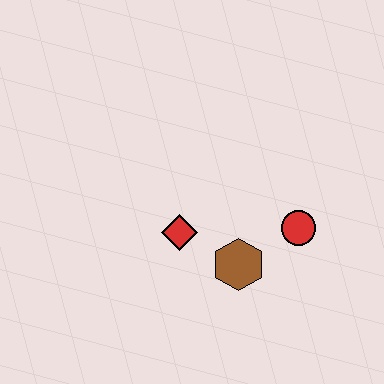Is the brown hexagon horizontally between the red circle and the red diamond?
Yes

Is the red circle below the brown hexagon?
No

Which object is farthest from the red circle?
The red diamond is farthest from the red circle.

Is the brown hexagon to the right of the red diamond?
Yes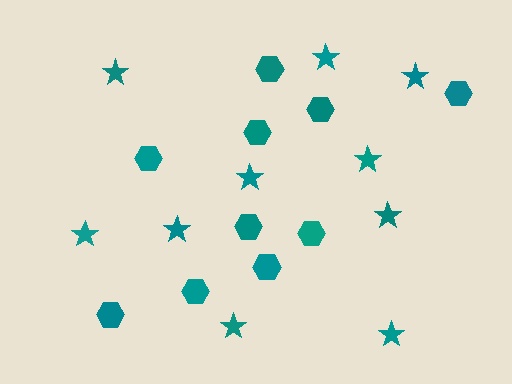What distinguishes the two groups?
There are 2 groups: one group of stars (10) and one group of hexagons (10).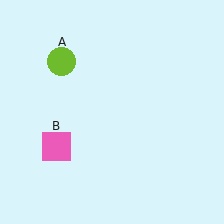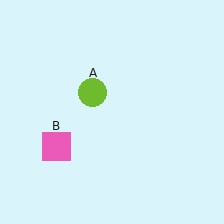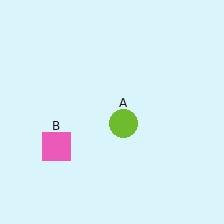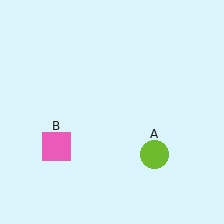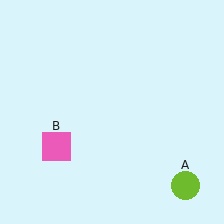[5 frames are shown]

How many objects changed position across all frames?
1 object changed position: lime circle (object A).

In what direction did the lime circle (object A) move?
The lime circle (object A) moved down and to the right.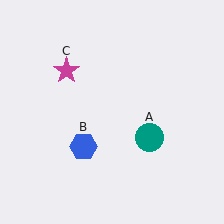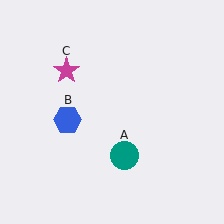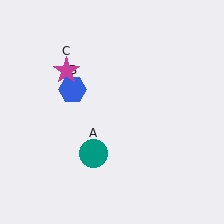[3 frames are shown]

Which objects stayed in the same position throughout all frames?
Magenta star (object C) remained stationary.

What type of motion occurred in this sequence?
The teal circle (object A), blue hexagon (object B) rotated clockwise around the center of the scene.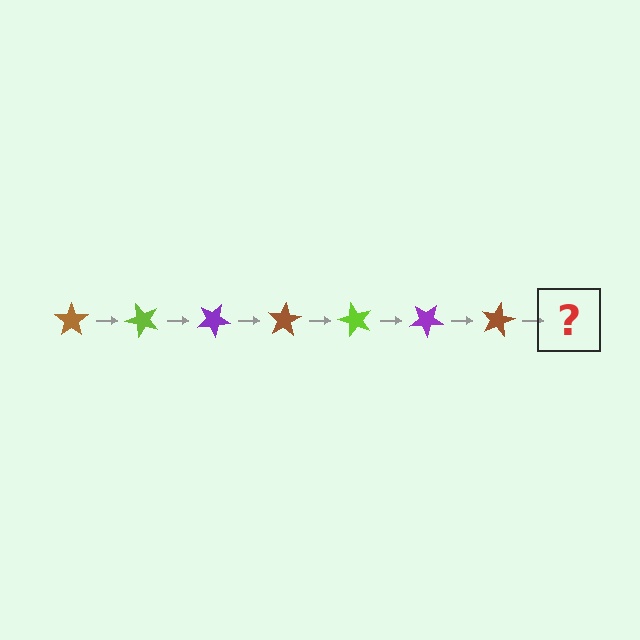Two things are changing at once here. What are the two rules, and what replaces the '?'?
The two rules are that it rotates 50 degrees each step and the color cycles through brown, lime, and purple. The '?' should be a lime star, rotated 350 degrees from the start.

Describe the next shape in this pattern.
It should be a lime star, rotated 350 degrees from the start.